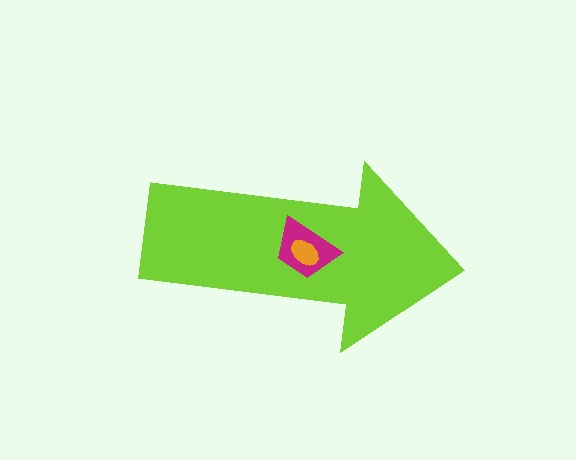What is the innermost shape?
The orange ellipse.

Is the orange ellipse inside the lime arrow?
Yes.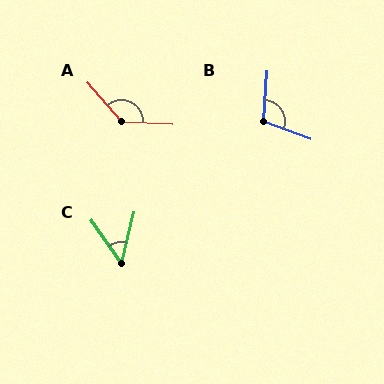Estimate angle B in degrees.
Approximately 106 degrees.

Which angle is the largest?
A, at approximately 134 degrees.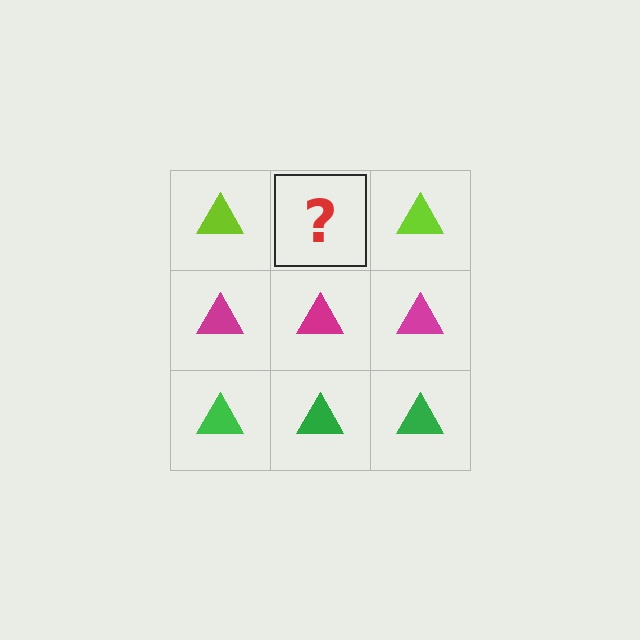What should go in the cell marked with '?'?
The missing cell should contain a lime triangle.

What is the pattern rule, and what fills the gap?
The rule is that each row has a consistent color. The gap should be filled with a lime triangle.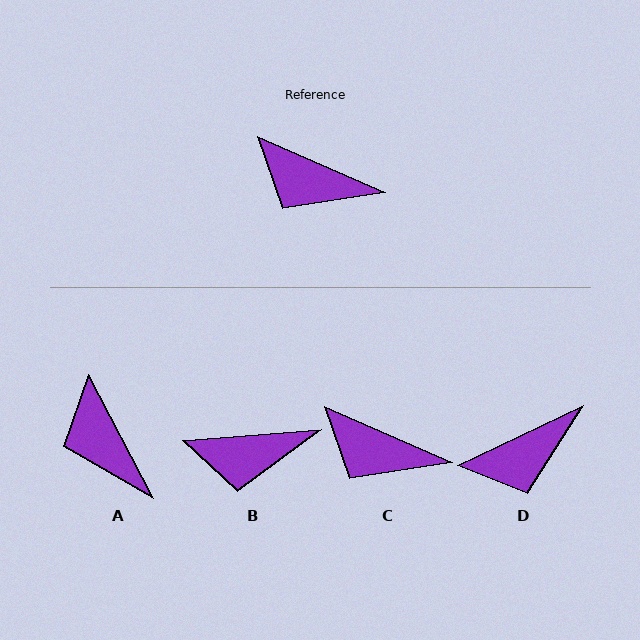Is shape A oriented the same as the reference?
No, it is off by about 38 degrees.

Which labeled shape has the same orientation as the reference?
C.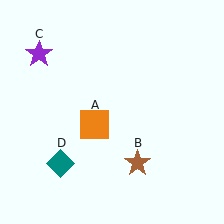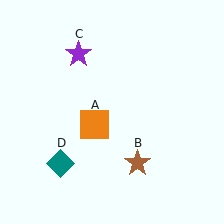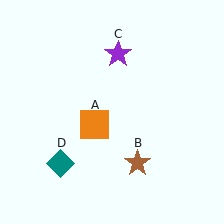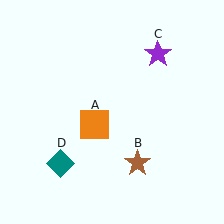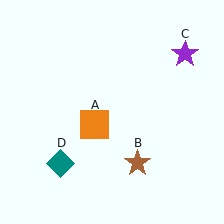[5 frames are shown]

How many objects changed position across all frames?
1 object changed position: purple star (object C).